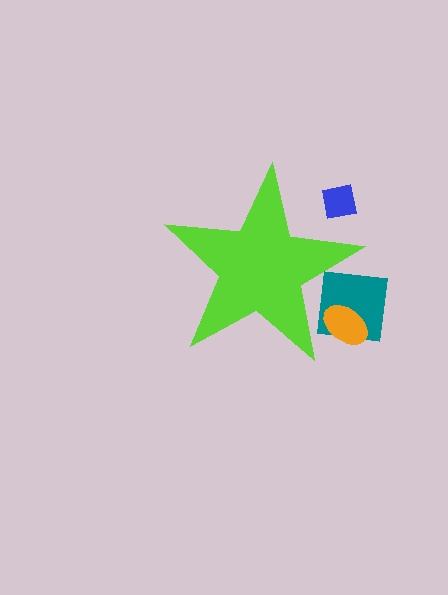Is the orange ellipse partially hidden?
Yes, the orange ellipse is partially hidden behind the lime star.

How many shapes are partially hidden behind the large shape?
3 shapes are partially hidden.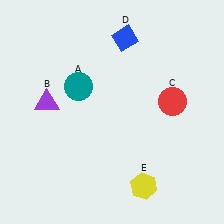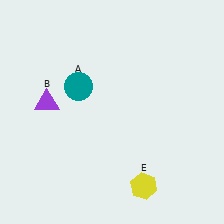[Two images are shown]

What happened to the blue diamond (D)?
The blue diamond (D) was removed in Image 2. It was in the top-right area of Image 1.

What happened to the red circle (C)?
The red circle (C) was removed in Image 2. It was in the top-right area of Image 1.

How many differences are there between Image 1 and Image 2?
There are 2 differences between the two images.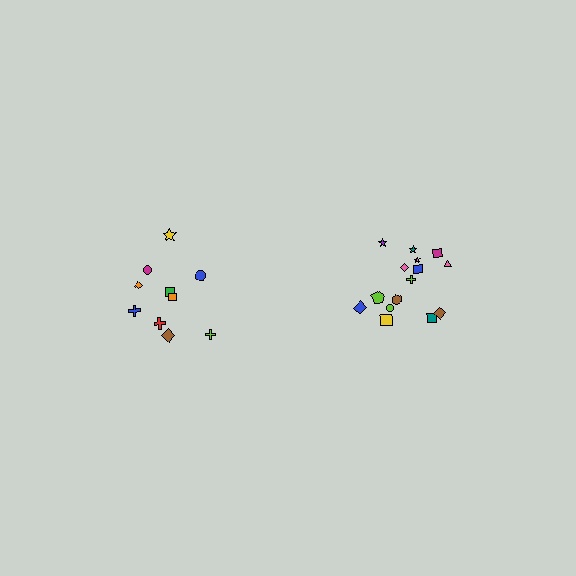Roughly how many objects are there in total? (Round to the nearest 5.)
Roughly 25 objects in total.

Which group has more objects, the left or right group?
The right group.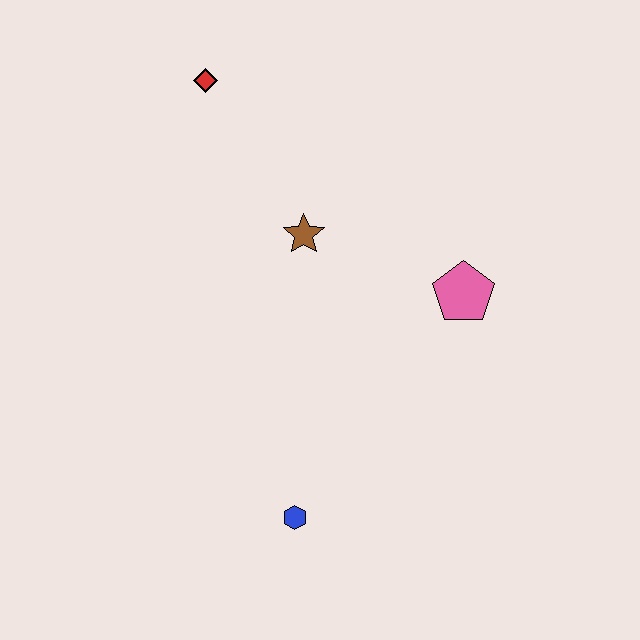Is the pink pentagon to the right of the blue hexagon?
Yes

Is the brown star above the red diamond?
No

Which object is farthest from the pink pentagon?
The red diamond is farthest from the pink pentagon.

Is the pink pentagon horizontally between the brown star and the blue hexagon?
No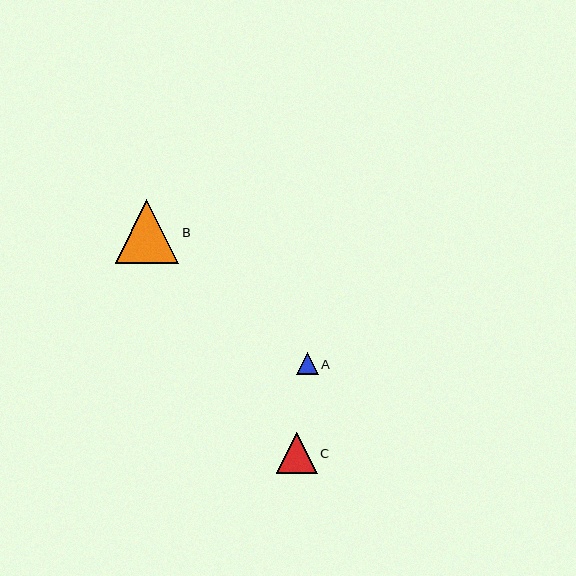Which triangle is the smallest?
Triangle A is the smallest with a size of approximately 22 pixels.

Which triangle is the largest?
Triangle B is the largest with a size of approximately 63 pixels.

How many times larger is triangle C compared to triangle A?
Triangle C is approximately 1.9 times the size of triangle A.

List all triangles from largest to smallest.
From largest to smallest: B, C, A.